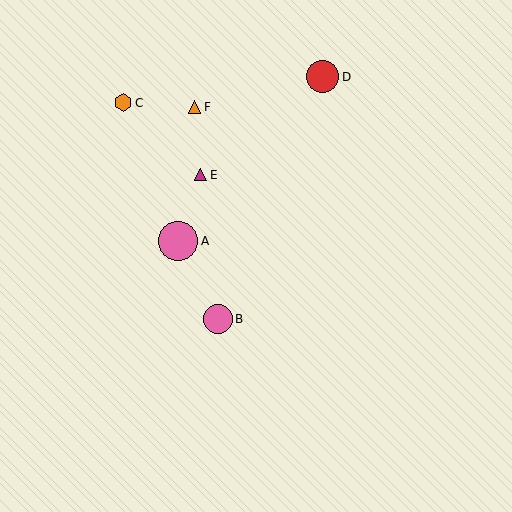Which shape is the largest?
The pink circle (labeled A) is the largest.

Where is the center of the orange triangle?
The center of the orange triangle is at (194, 107).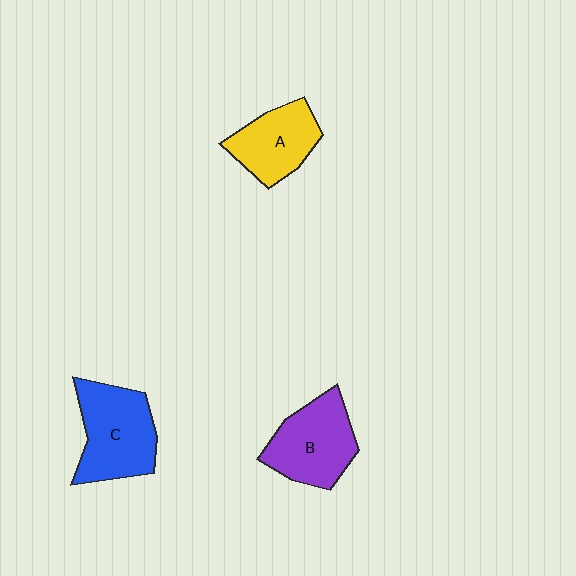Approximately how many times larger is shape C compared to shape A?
Approximately 1.3 times.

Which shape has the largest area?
Shape C (blue).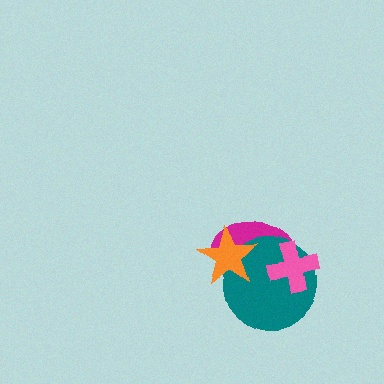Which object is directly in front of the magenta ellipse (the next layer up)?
The teal circle is directly in front of the magenta ellipse.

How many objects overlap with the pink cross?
2 objects overlap with the pink cross.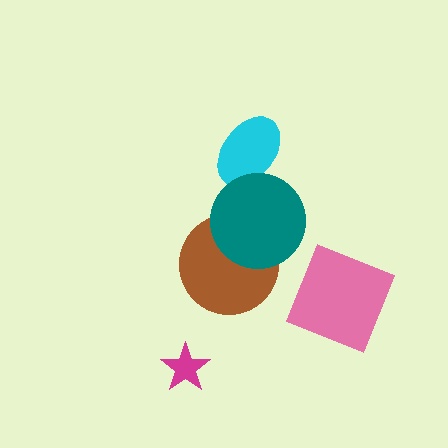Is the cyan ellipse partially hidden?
Yes, it is partially covered by another shape.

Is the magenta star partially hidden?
No, no other shape covers it.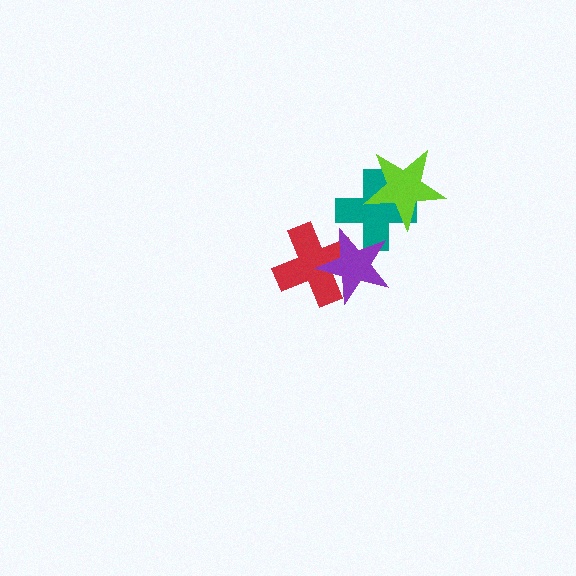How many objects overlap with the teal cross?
2 objects overlap with the teal cross.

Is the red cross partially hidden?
Yes, it is partially covered by another shape.